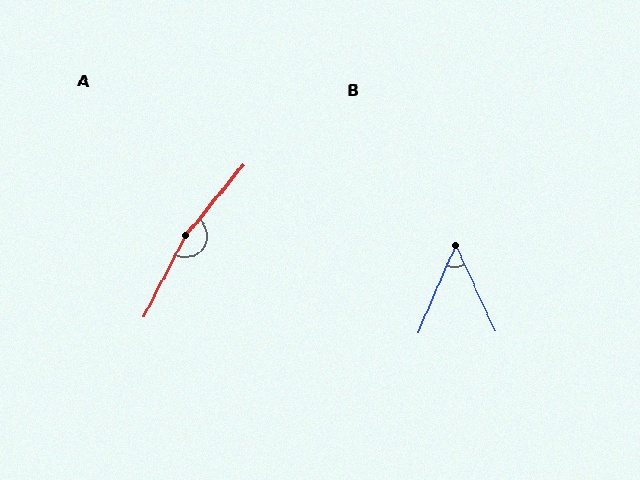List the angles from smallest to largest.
B (48°), A (168°).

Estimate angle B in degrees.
Approximately 48 degrees.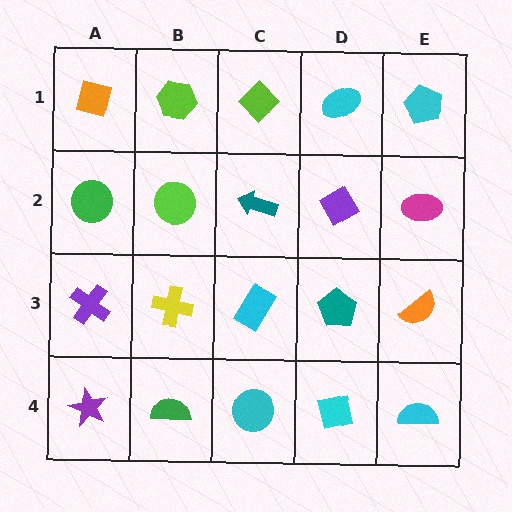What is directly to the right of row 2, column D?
A magenta ellipse.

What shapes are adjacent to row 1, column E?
A magenta ellipse (row 2, column E), a cyan ellipse (row 1, column D).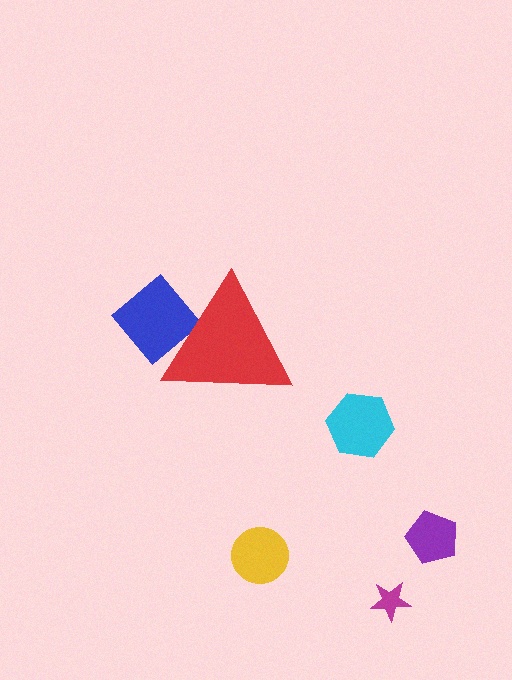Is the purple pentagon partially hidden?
No, the purple pentagon is fully visible.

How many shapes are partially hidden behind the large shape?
1 shape is partially hidden.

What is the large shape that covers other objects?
A red triangle.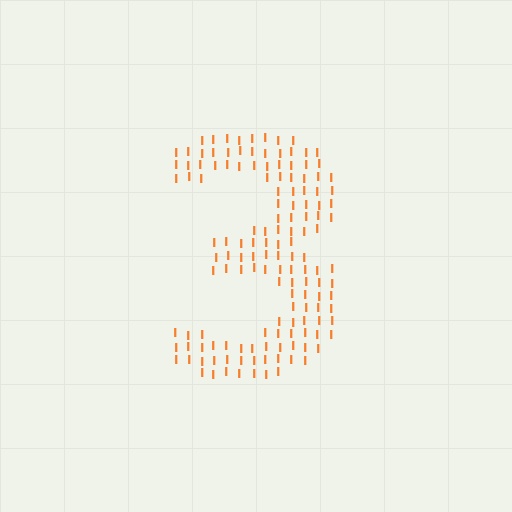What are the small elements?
The small elements are letter I's.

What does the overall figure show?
The overall figure shows the digit 3.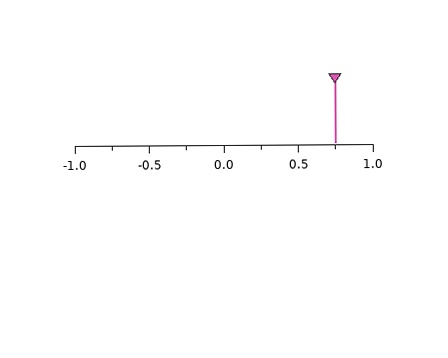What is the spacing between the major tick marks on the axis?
The major ticks are spaced 0.5 apart.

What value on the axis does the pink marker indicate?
The marker indicates approximately 0.75.